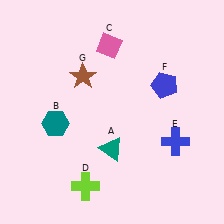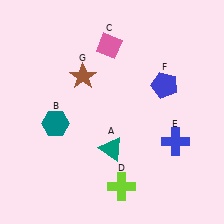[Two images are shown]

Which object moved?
The lime cross (D) moved right.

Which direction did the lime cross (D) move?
The lime cross (D) moved right.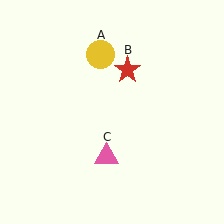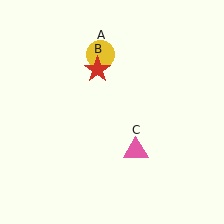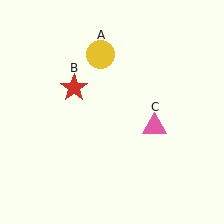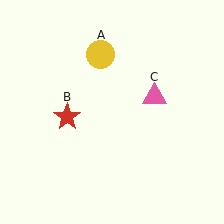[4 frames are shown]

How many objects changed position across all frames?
2 objects changed position: red star (object B), pink triangle (object C).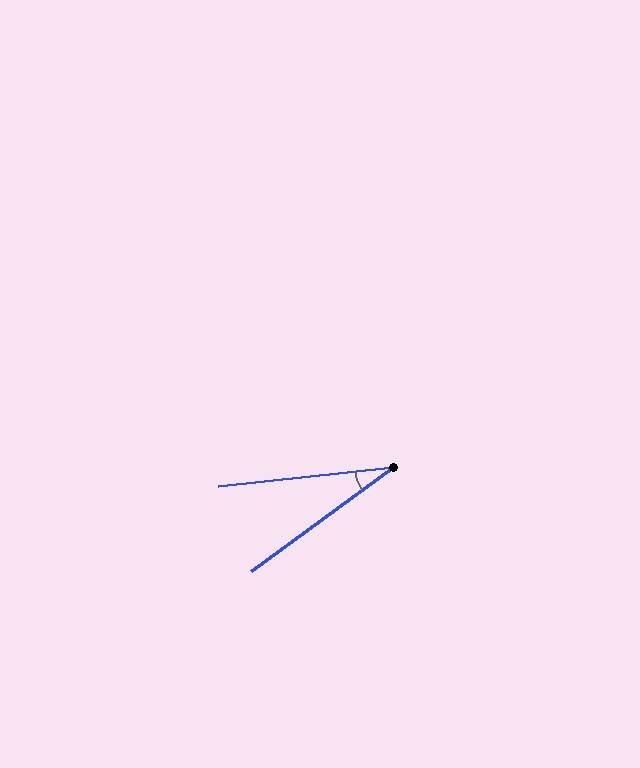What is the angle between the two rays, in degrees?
Approximately 30 degrees.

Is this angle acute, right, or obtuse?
It is acute.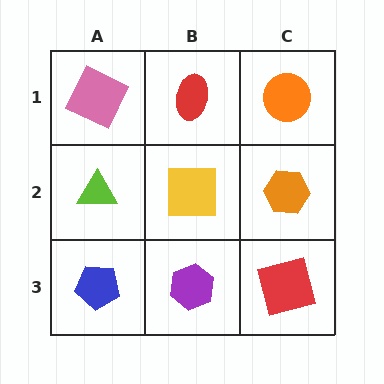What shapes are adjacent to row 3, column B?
A yellow square (row 2, column B), a blue pentagon (row 3, column A), a red square (row 3, column C).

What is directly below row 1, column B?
A yellow square.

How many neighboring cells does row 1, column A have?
2.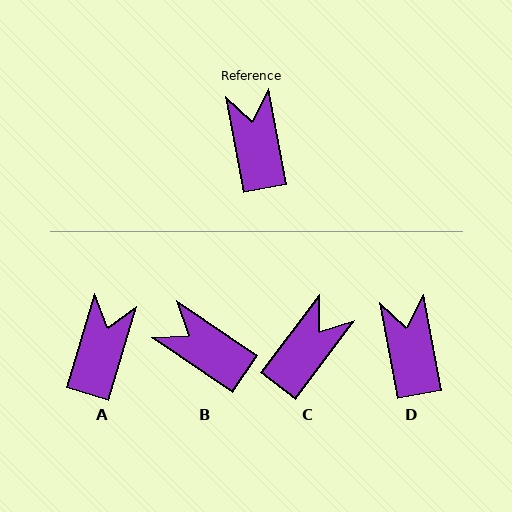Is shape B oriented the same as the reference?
No, it is off by about 45 degrees.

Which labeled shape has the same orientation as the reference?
D.